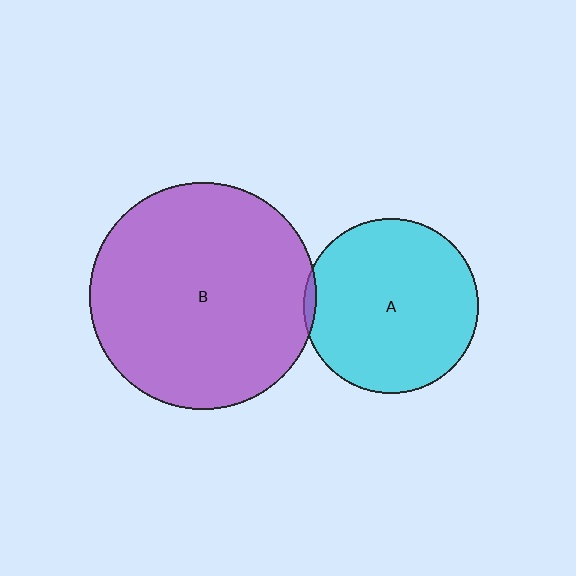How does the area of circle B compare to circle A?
Approximately 1.7 times.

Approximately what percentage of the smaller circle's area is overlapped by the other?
Approximately 5%.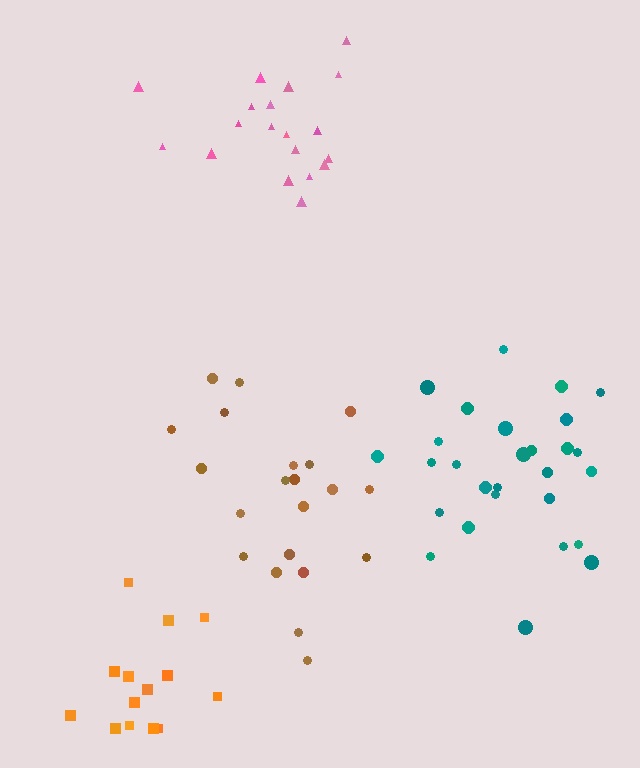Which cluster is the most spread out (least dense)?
Brown.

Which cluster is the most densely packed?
Pink.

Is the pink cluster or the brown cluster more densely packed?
Pink.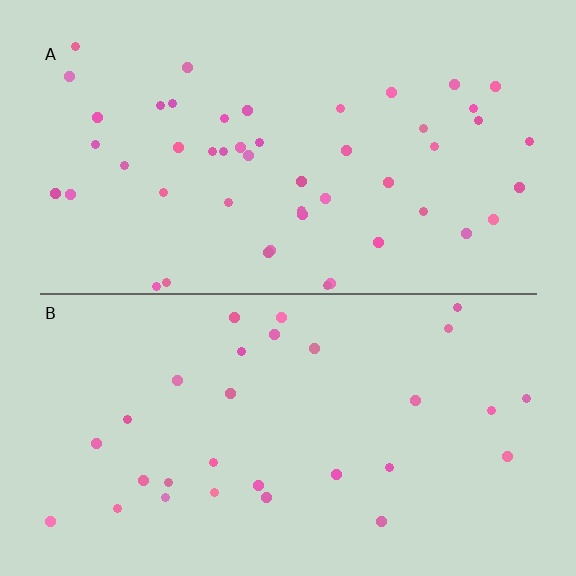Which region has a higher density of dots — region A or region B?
A (the top).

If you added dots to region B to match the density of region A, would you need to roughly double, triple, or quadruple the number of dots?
Approximately double.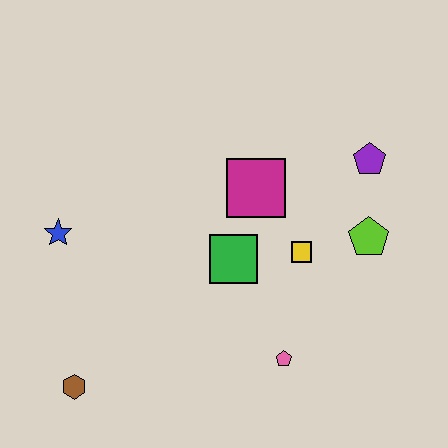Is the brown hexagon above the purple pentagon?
No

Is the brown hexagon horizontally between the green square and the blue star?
Yes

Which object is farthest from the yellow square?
The brown hexagon is farthest from the yellow square.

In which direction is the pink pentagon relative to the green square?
The pink pentagon is below the green square.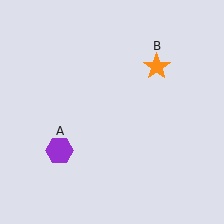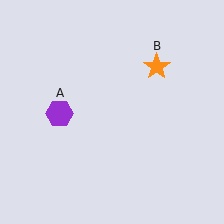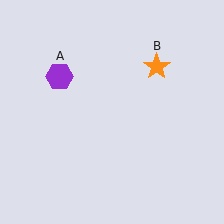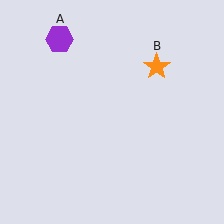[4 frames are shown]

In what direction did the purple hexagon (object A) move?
The purple hexagon (object A) moved up.